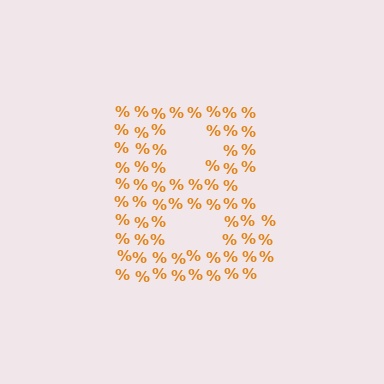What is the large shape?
The large shape is the letter B.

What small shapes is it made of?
It is made of small percent signs.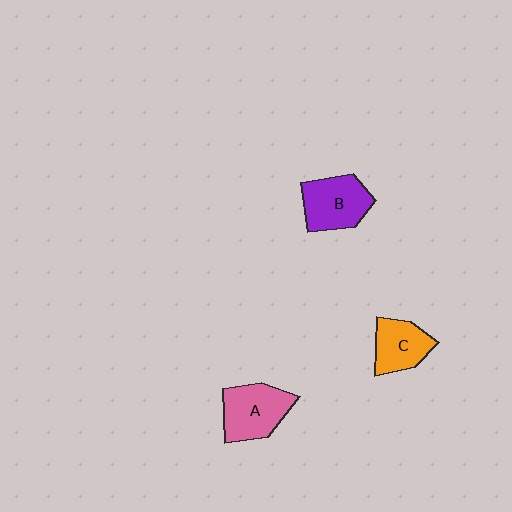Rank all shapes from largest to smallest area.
From largest to smallest: A (pink), B (purple), C (orange).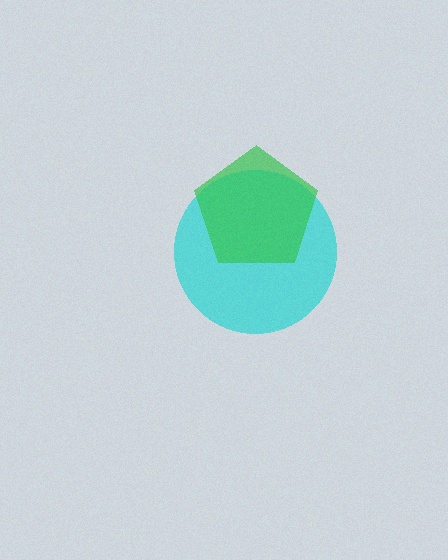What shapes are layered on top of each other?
The layered shapes are: a cyan circle, a green pentagon.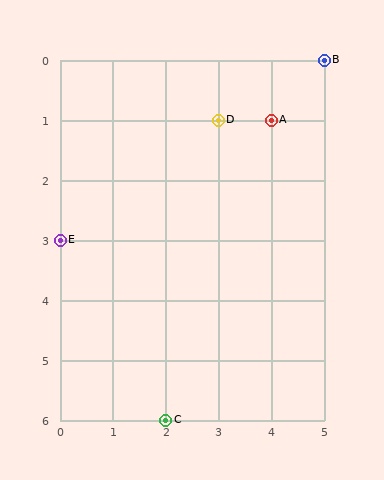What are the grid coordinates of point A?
Point A is at grid coordinates (4, 1).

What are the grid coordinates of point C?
Point C is at grid coordinates (2, 6).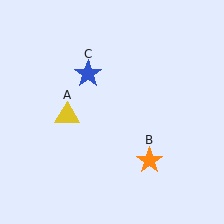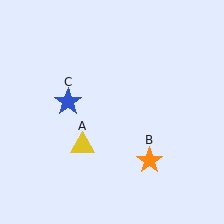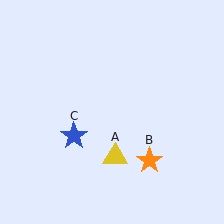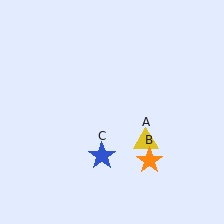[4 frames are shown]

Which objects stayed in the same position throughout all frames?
Orange star (object B) remained stationary.